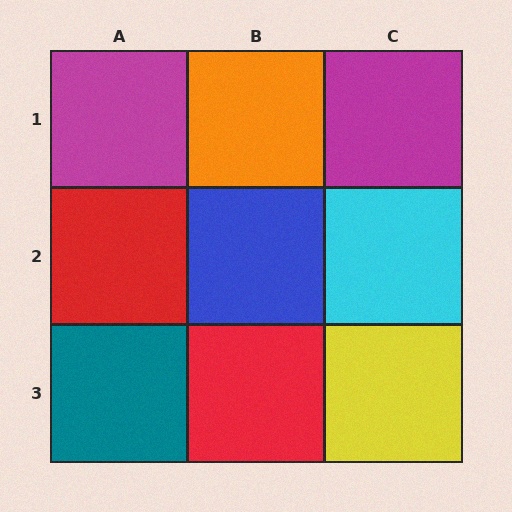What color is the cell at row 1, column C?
Magenta.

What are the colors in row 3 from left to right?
Teal, red, yellow.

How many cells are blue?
1 cell is blue.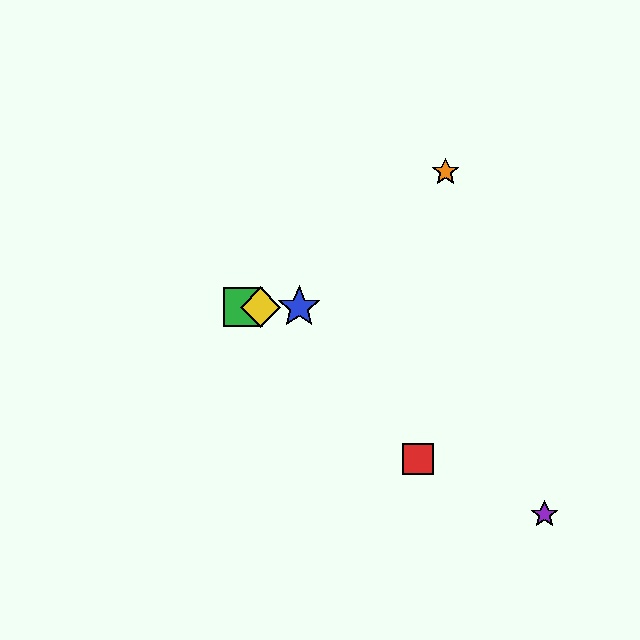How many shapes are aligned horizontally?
3 shapes (the blue star, the green square, the yellow diamond) are aligned horizontally.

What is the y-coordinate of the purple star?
The purple star is at y≈515.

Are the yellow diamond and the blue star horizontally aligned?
Yes, both are at y≈307.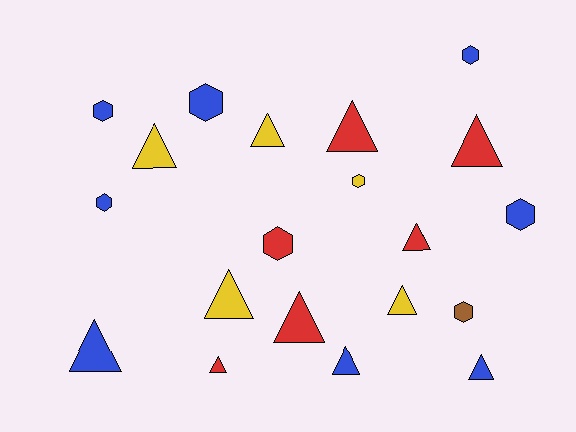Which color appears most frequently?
Blue, with 8 objects.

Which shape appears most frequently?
Triangle, with 12 objects.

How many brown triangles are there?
There are no brown triangles.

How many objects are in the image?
There are 20 objects.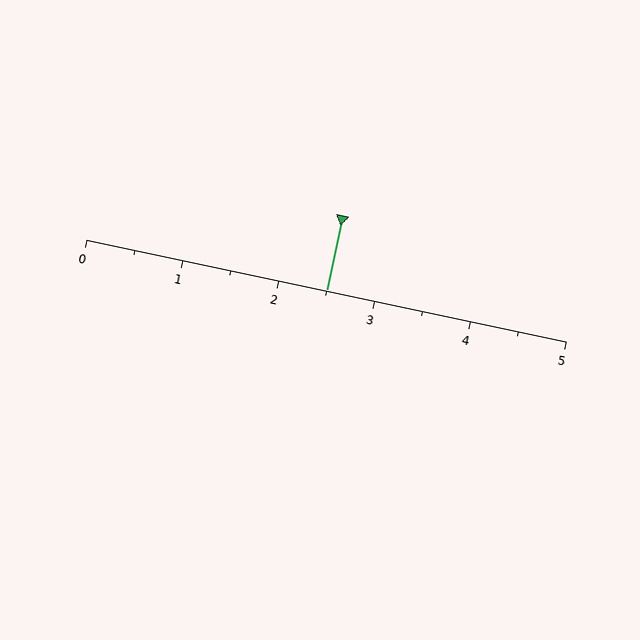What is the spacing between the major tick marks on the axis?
The major ticks are spaced 1 apart.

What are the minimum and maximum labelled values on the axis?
The axis runs from 0 to 5.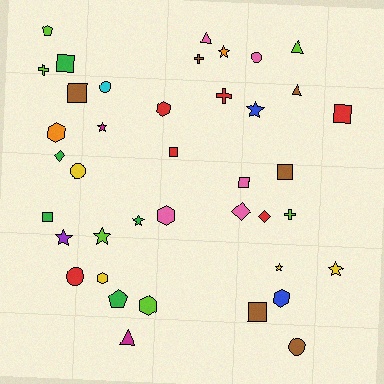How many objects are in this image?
There are 40 objects.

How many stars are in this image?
There are 8 stars.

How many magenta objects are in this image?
There are 2 magenta objects.